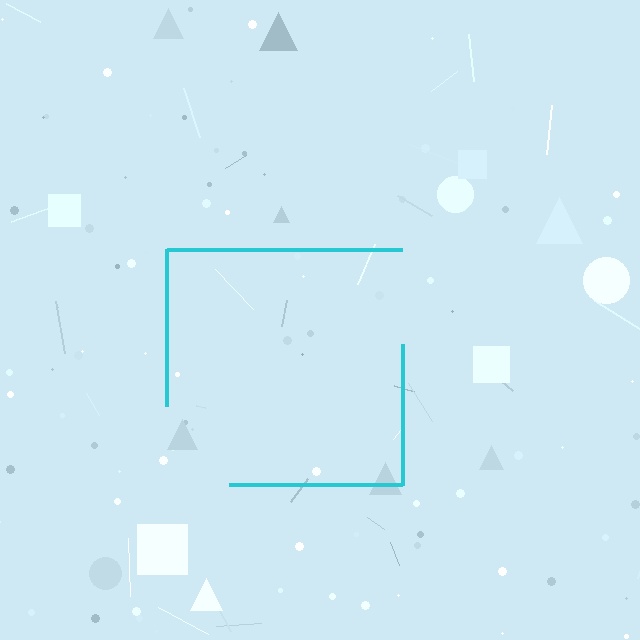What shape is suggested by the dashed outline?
The dashed outline suggests a square.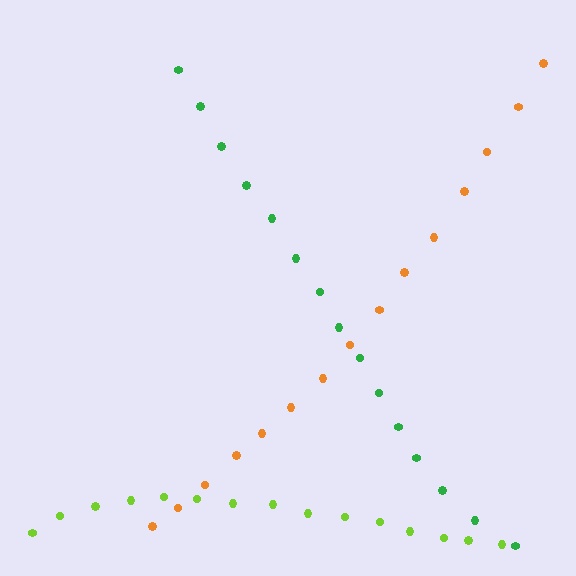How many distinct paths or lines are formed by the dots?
There are 3 distinct paths.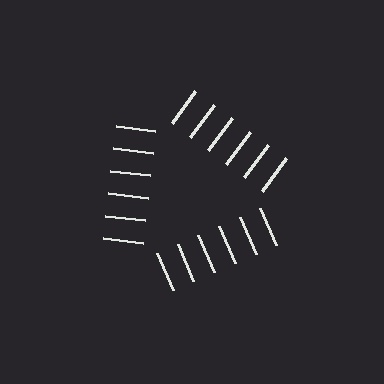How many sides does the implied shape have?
3 sides — the line-ends trace a triangle.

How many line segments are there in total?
18 — 6 along each of the 3 edges.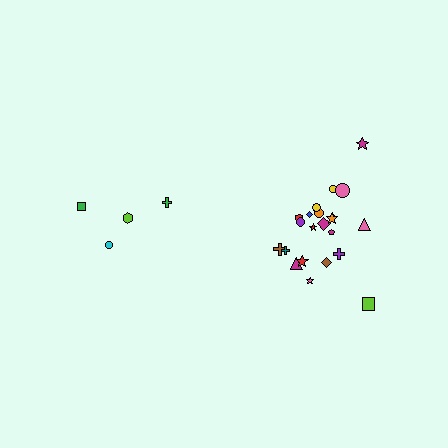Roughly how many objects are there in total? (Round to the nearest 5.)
Roughly 25 objects in total.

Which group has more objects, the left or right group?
The right group.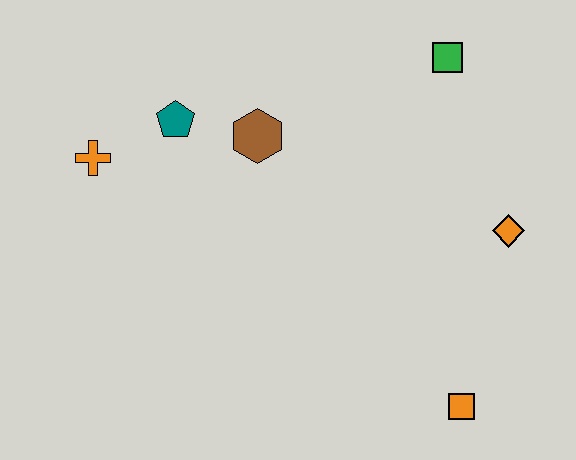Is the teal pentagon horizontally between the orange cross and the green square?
Yes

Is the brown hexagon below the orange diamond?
No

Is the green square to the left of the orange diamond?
Yes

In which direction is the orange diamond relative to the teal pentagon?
The orange diamond is to the right of the teal pentagon.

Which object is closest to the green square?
The orange diamond is closest to the green square.